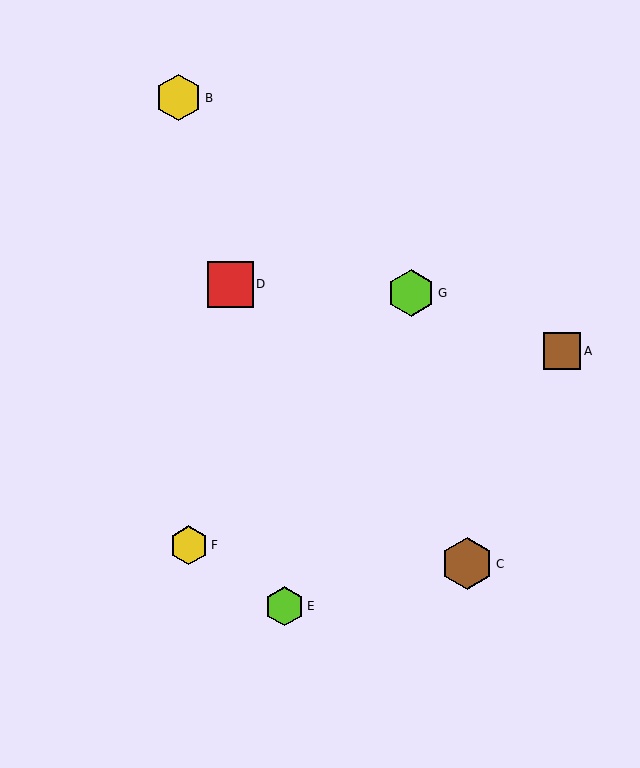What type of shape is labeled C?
Shape C is a brown hexagon.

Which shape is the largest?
The brown hexagon (labeled C) is the largest.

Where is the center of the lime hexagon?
The center of the lime hexagon is at (284, 606).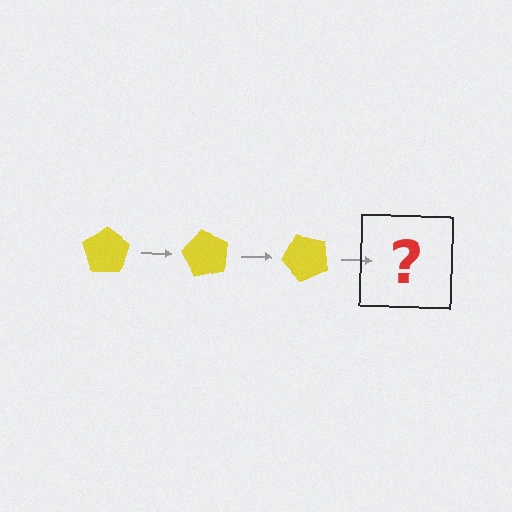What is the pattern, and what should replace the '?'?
The pattern is that the pentagon rotates 60 degrees each step. The '?' should be a yellow pentagon rotated 180 degrees.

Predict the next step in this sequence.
The next step is a yellow pentagon rotated 180 degrees.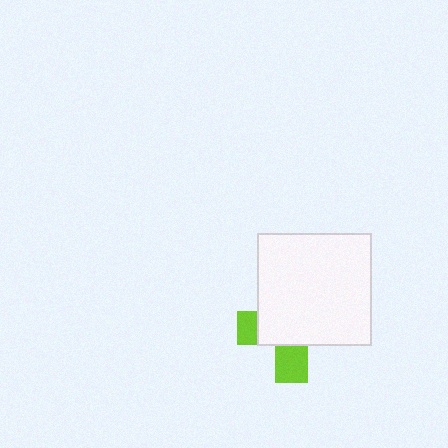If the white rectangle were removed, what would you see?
You would see the complete lime cross.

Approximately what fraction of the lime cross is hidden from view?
Roughly 69% of the lime cross is hidden behind the white rectangle.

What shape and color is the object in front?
The object in front is a white rectangle.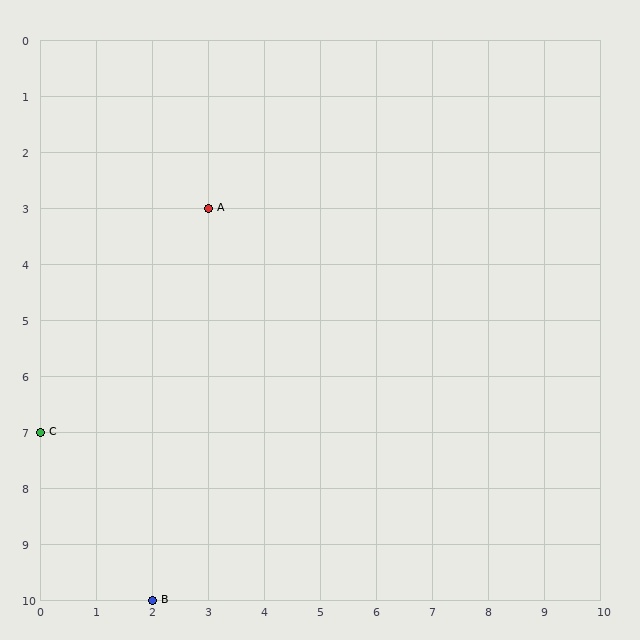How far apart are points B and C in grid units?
Points B and C are 2 columns and 3 rows apart (about 3.6 grid units diagonally).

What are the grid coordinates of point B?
Point B is at grid coordinates (2, 10).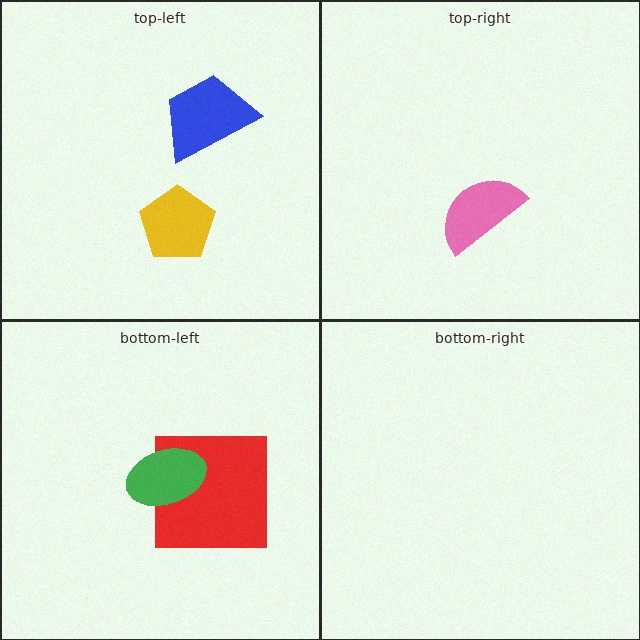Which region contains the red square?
The bottom-left region.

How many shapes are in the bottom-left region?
2.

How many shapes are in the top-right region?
1.